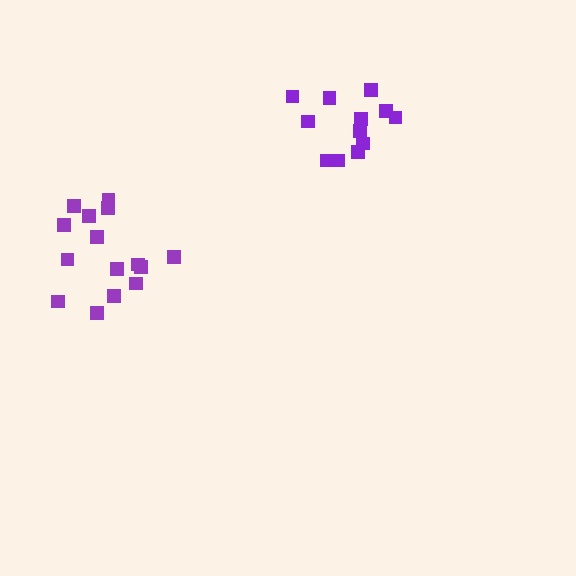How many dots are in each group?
Group 1: 15 dots, Group 2: 12 dots (27 total).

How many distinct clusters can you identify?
There are 2 distinct clusters.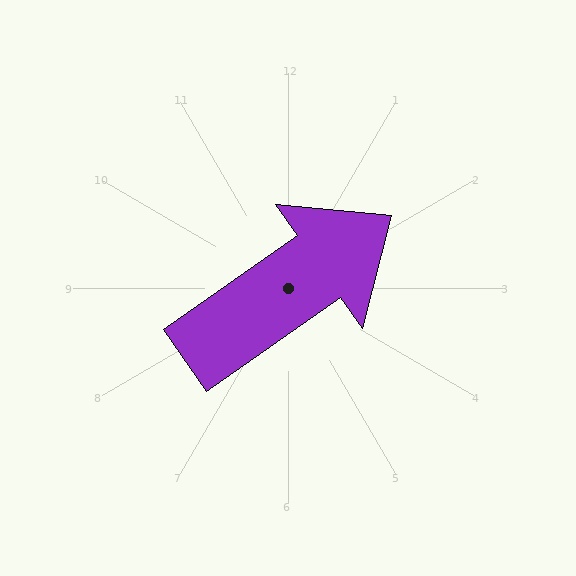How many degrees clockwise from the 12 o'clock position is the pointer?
Approximately 55 degrees.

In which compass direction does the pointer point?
Northeast.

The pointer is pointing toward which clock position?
Roughly 2 o'clock.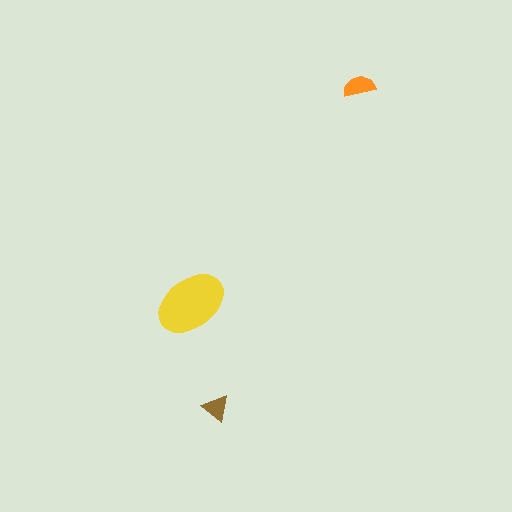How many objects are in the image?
There are 3 objects in the image.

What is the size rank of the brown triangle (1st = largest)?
3rd.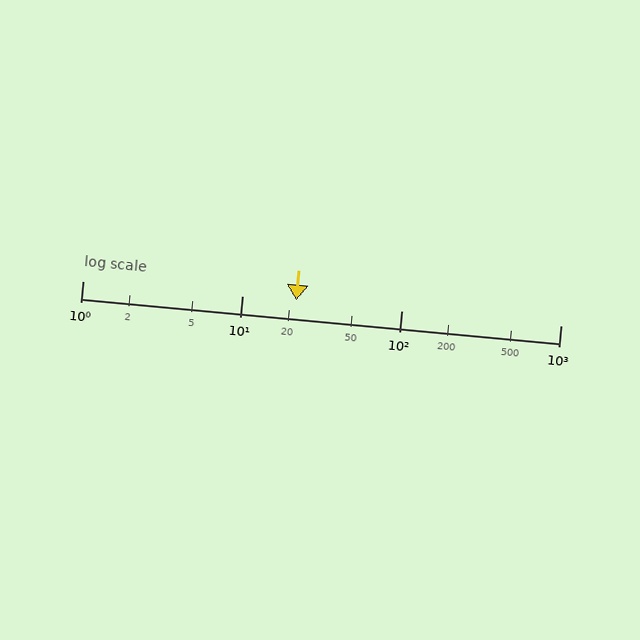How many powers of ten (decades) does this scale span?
The scale spans 3 decades, from 1 to 1000.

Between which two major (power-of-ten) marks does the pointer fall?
The pointer is between 10 and 100.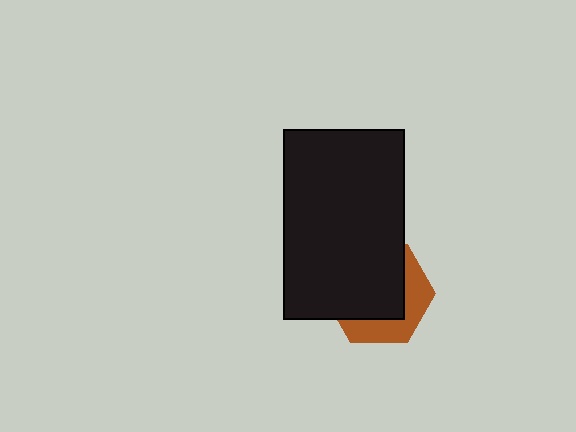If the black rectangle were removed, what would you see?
You would see the complete brown hexagon.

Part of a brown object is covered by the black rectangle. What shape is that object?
It is a hexagon.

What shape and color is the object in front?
The object in front is a black rectangle.